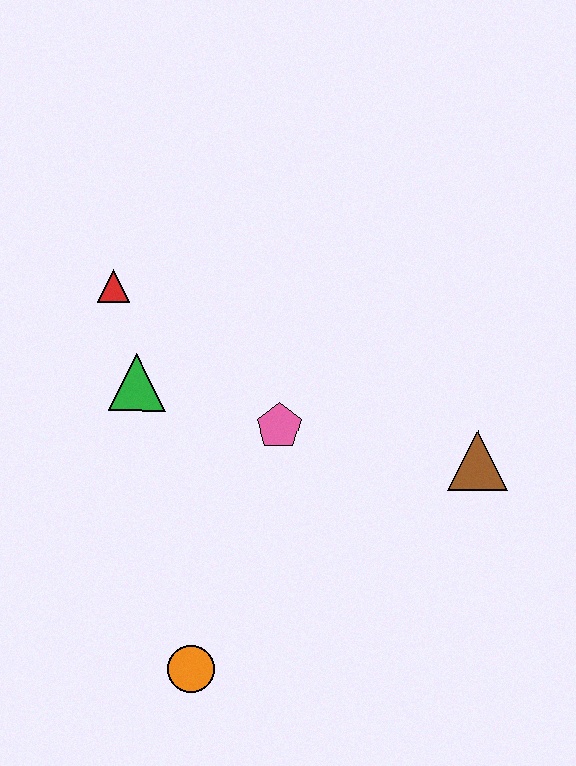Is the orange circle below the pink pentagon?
Yes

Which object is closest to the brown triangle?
The pink pentagon is closest to the brown triangle.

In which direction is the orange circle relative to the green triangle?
The orange circle is below the green triangle.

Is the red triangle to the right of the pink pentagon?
No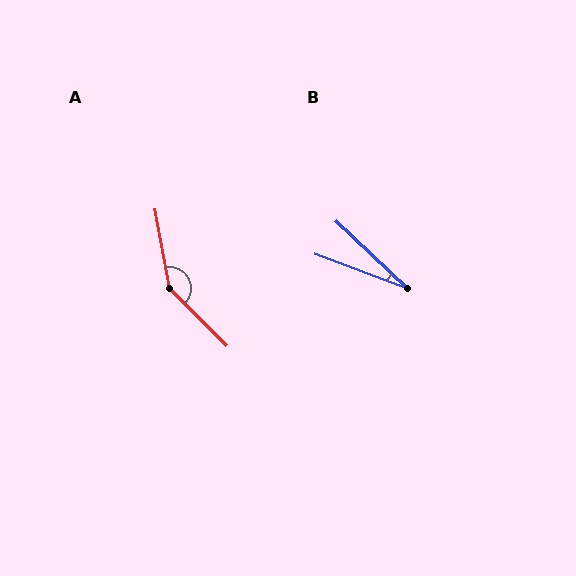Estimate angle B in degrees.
Approximately 23 degrees.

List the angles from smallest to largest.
B (23°), A (145°).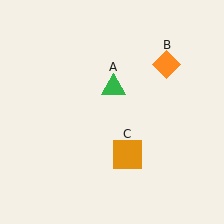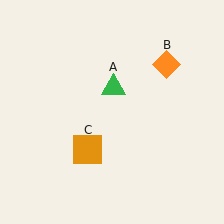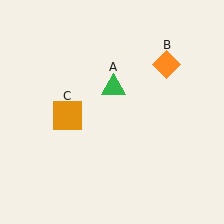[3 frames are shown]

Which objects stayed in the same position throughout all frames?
Green triangle (object A) and orange diamond (object B) remained stationary.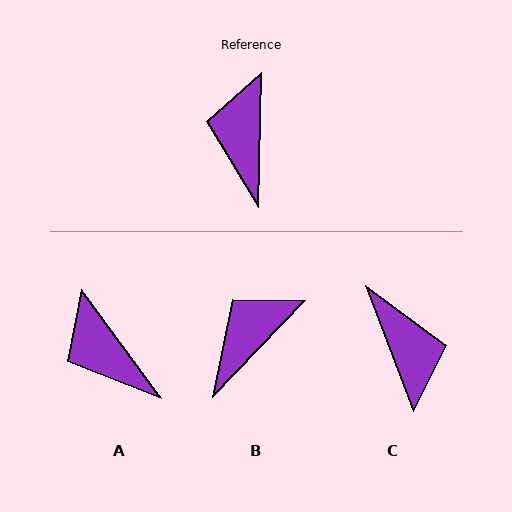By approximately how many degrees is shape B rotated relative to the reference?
Approximately 43 degrees clockwise.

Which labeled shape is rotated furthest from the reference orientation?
C, about 158 degrees away.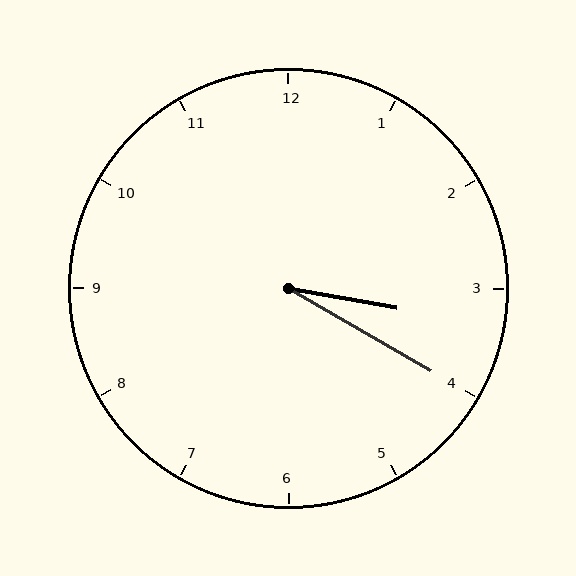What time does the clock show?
3:20.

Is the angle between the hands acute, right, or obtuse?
It is acute.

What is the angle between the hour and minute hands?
Approximately 20 degrees.